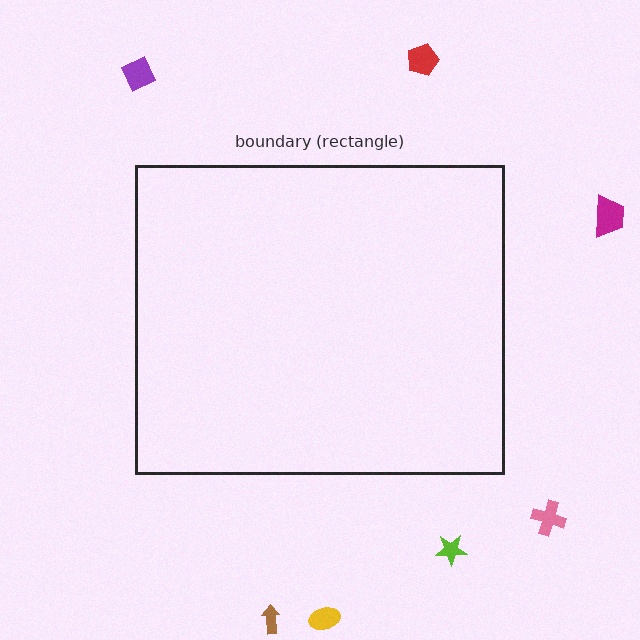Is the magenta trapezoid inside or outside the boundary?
Outside.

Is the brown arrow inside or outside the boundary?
Outside.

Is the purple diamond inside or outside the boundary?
Outside.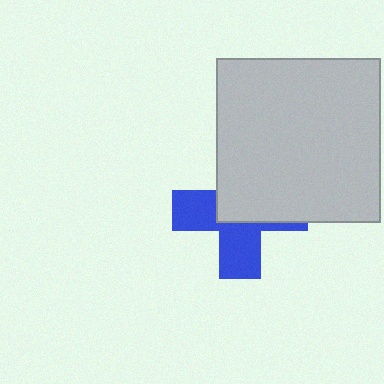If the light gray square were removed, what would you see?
You would see the complete blue cross.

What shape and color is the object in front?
The object in front is a light gray square.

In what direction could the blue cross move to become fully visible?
The blue cross could move toward the lower-left. That would shift it out from behind the light gray square entirely.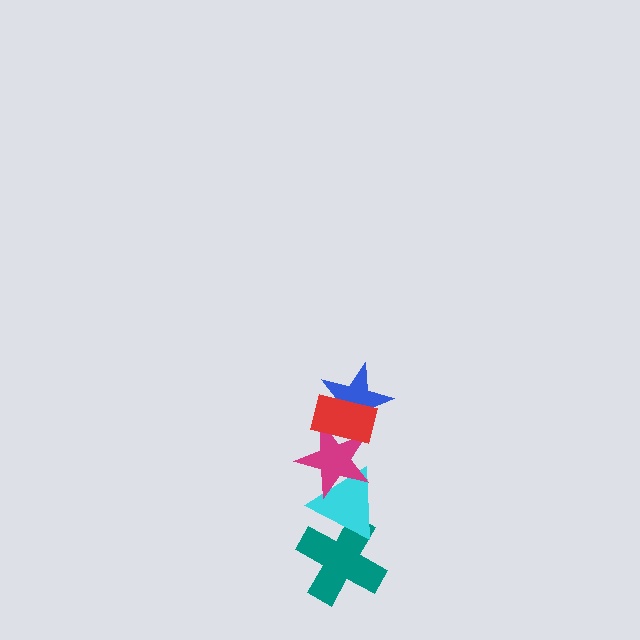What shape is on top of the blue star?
The red rectangle is on top of the blue star.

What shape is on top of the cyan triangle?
The magenta star is on top of the cyan triangle.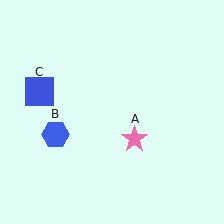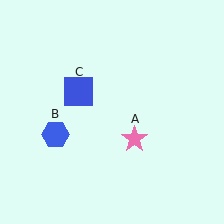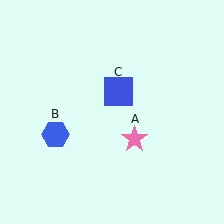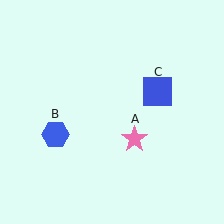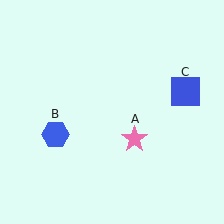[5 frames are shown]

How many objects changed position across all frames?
1 object changed position: blue square (object C).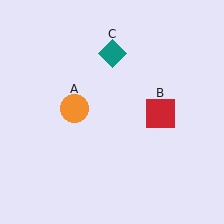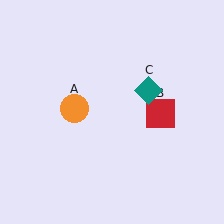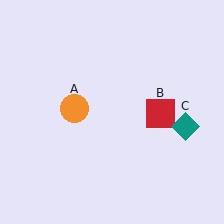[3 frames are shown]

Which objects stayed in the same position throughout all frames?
Orange circle (object A) and red square (object B) remained stationary.